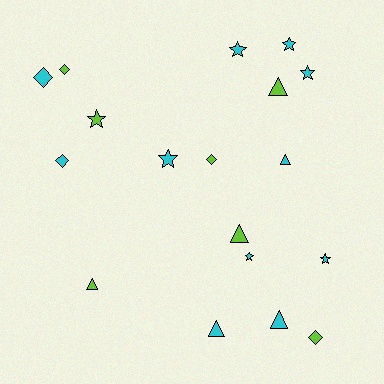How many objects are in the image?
There are 18 objects.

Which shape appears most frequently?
Star, with 7 objects.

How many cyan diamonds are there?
There are 2 cyan diamonds.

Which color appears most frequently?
Cyan, with 11 objects.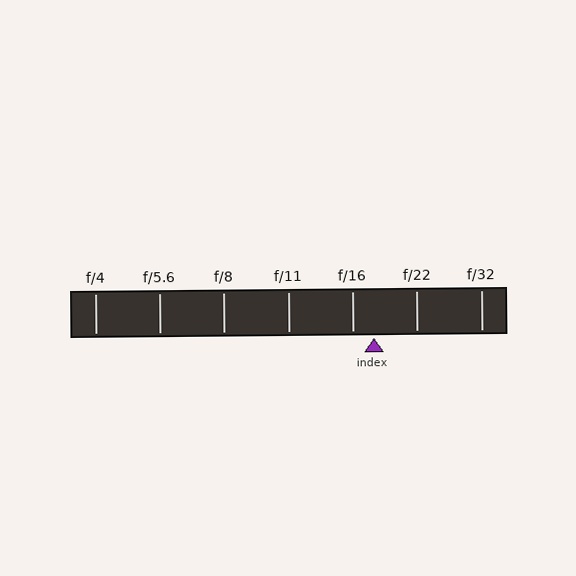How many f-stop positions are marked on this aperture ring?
There are 7 f-stop positions marked.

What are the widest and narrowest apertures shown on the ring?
The widest aperture shown is f/4 and the narrowest is f/32.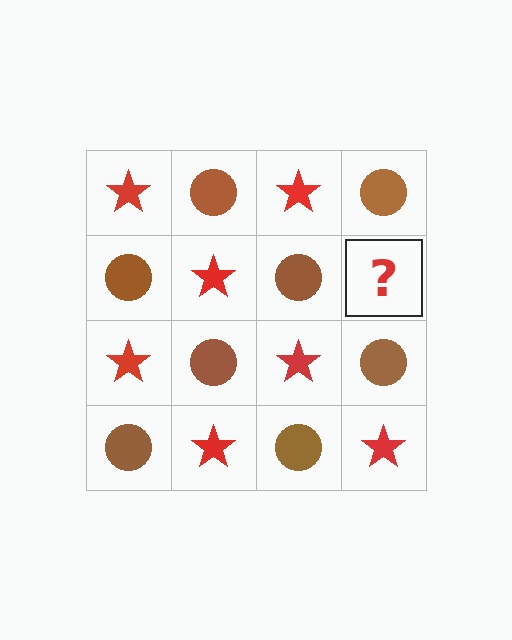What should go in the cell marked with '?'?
The missing cell should contain a red star.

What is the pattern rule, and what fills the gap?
The rule is that it alternates red star and brown circle in a checkerboard pattern. The gap should be filled with a red star.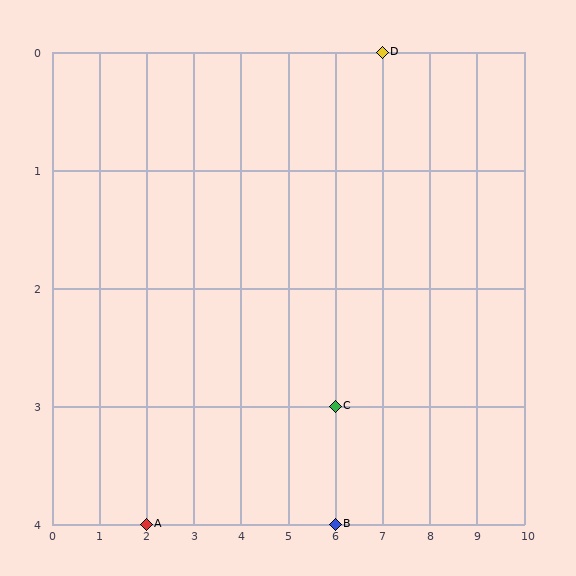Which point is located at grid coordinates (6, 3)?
Point C is at (6, 3).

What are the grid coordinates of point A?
Point A is at grid coordinates (2, 4).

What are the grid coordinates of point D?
Point D is at grid coordinates (7, 0).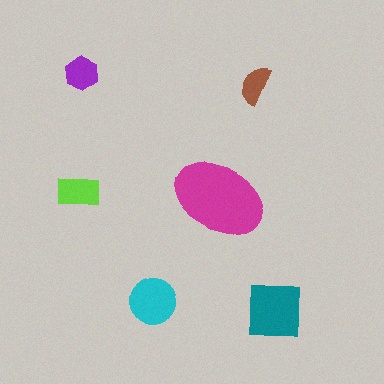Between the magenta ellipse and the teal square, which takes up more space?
The magenta ellipse.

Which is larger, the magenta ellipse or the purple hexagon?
The magenta ellipse.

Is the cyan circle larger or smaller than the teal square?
Smaller.